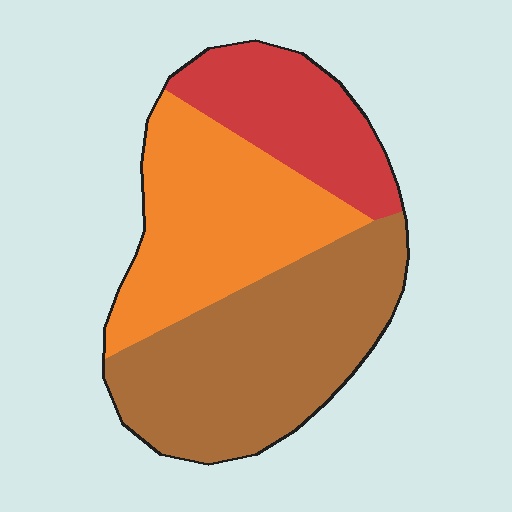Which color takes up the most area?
Brown, at roughly 45%.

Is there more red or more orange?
Orange.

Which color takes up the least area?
Red, at roughly 20%.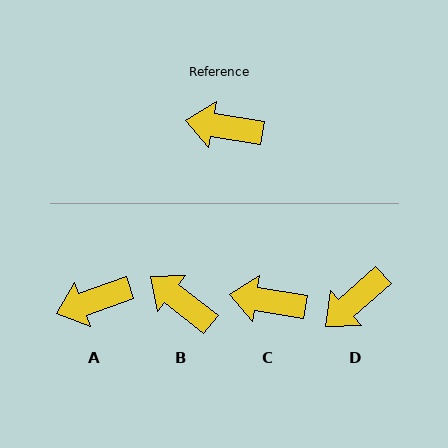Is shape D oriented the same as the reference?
No, it is off by about 51 degrees.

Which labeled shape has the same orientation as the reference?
C.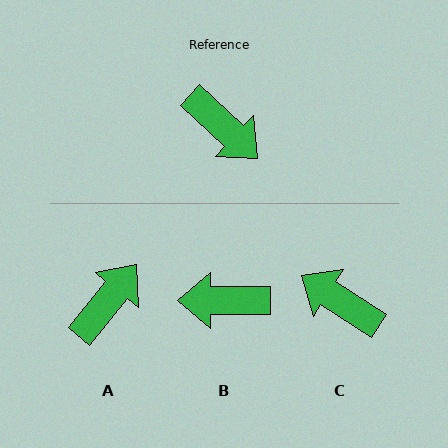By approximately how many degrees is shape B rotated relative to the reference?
Approximately 137 degrees clockwise.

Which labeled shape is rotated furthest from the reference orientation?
C, about 170 degrees away.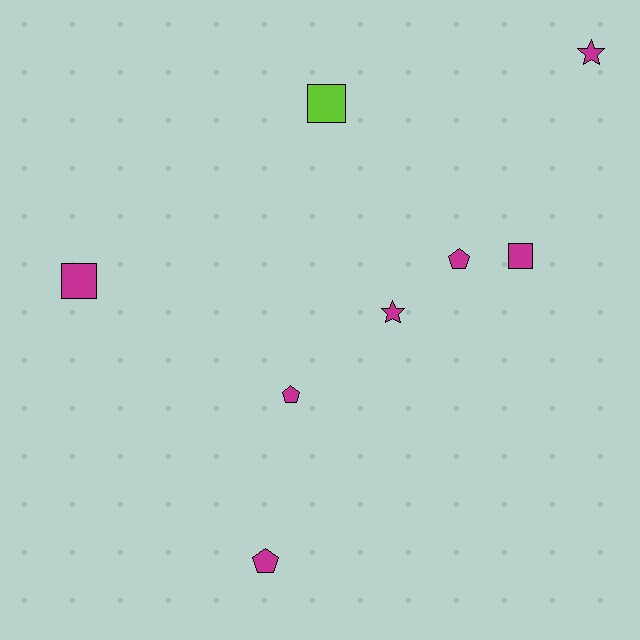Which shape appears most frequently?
Pentagon, with 3 objects.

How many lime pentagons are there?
There are no lime pentagons.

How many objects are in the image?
There are 8 objects.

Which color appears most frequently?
Magenta, with 7 objects.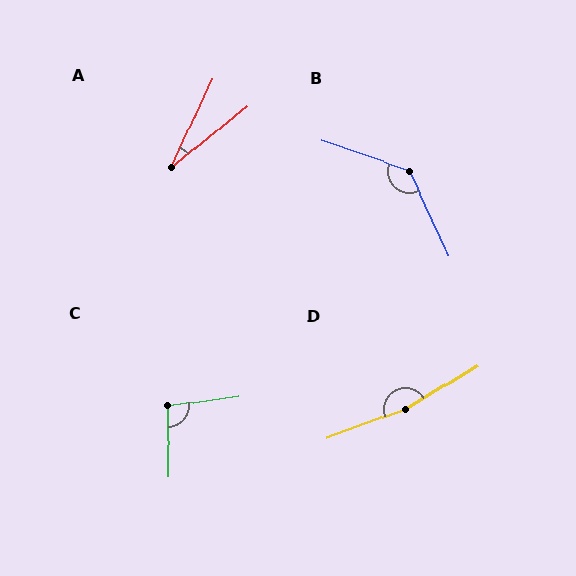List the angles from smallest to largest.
A (26°), C (97°), B (134°), D (169°).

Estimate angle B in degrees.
Approximately 134 degrees.